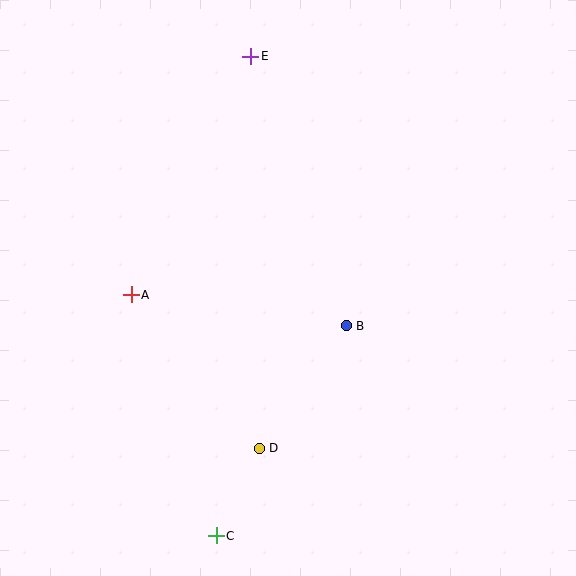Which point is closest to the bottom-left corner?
Point C is closest to the bottom-left corner.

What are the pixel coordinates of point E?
Point E is at (251, 57).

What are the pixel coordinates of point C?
Point C is at (216, 536).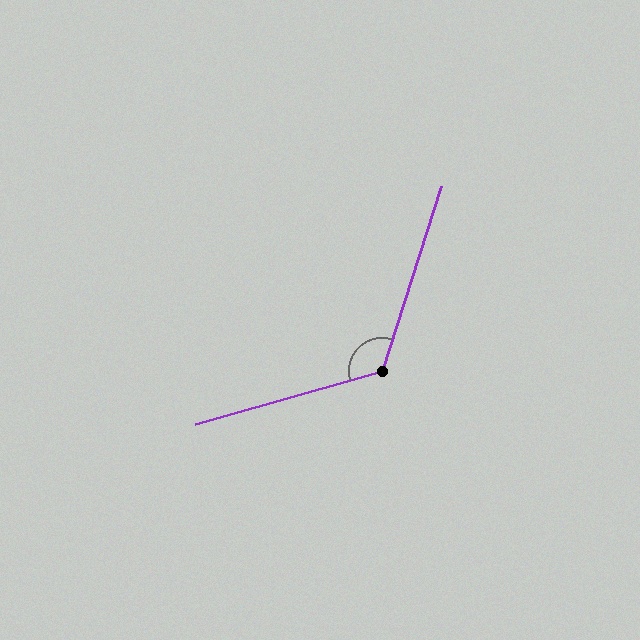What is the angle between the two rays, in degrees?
Approximately 124 degrees.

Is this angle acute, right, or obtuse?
It is obtuse.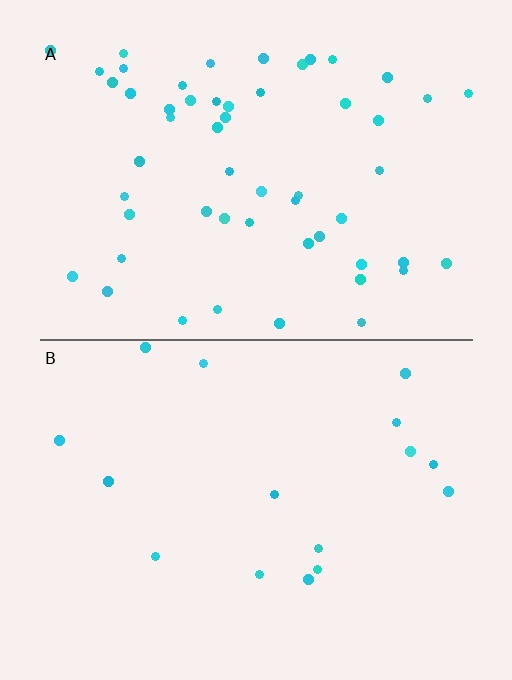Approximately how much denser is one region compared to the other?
Approximately 3.4× — region A over region B.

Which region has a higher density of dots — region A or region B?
A (the top).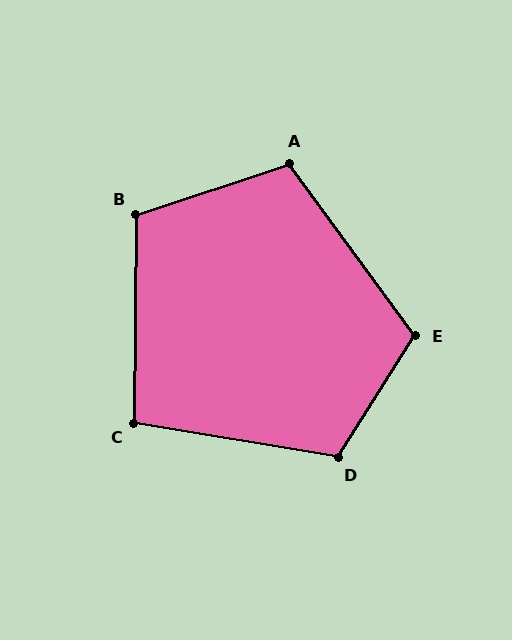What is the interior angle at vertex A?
Approximately 108 degrees (obtuse).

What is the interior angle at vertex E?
Approximately 112 degrees (obtuse).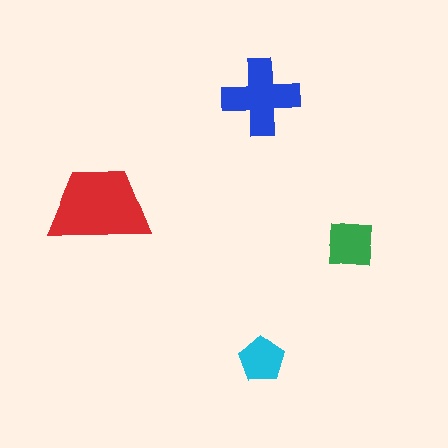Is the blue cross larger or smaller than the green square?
Larger.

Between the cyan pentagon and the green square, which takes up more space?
The green square.